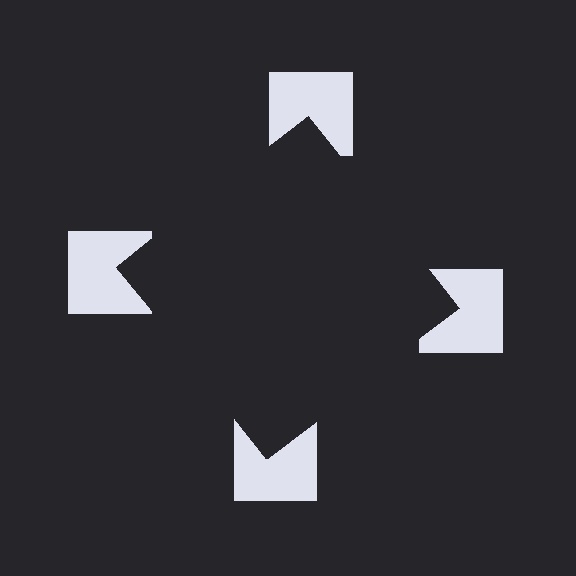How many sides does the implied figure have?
4 sides.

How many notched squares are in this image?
There are 4 — one at each vertex of the illusory square.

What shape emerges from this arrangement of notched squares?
An illusory square — its edges are inferred from the aligned wedge cuts in the notched squares, not physically drawn.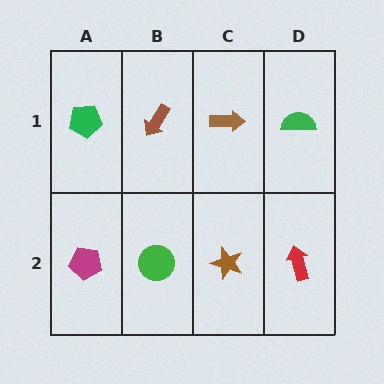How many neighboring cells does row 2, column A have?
2.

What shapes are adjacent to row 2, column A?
A green pentagon (row 1, column A), a green circle (row 2, column B).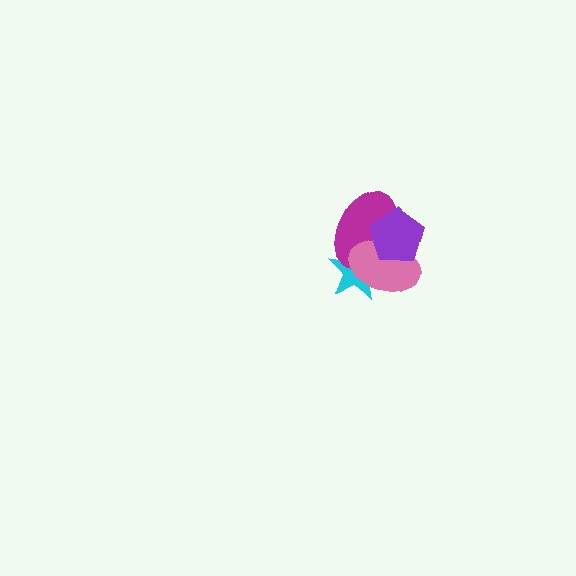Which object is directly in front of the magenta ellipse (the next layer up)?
The pink ellipse is directly in front of the magenta ellipse.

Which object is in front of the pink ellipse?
The purple pentagon is in front of the pink ellipse.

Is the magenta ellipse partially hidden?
Yes, it is partially covered by another shape.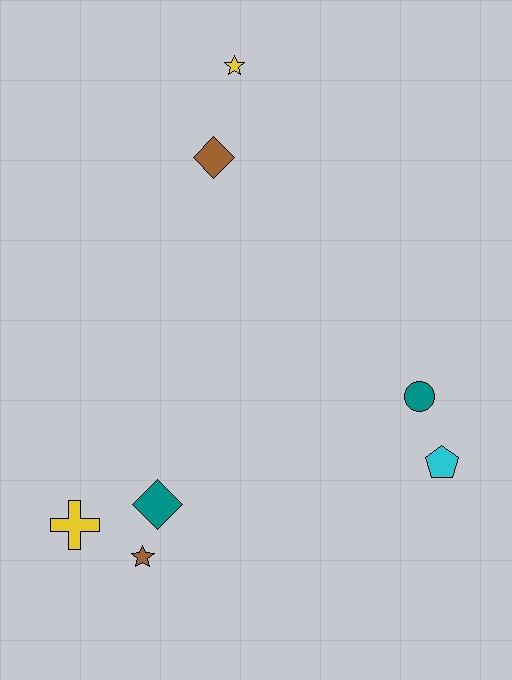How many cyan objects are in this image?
There is 1 cyan object.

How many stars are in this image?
There are 2 stars.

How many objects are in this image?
There are 7 objects.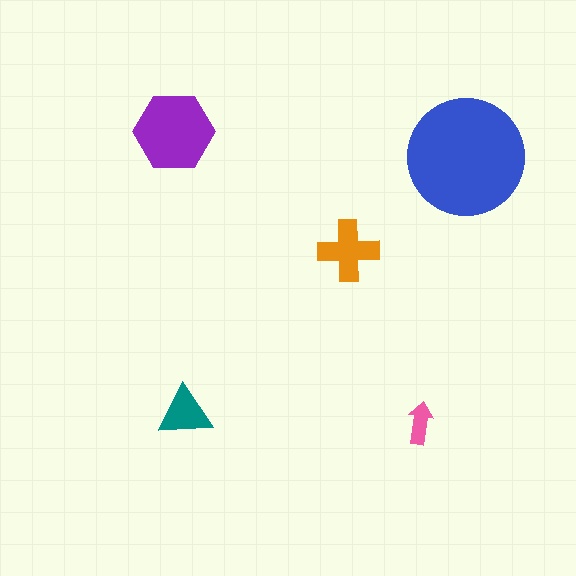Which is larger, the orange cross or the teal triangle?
The orange cross.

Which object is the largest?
The blue circle.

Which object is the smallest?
The pink arrow.